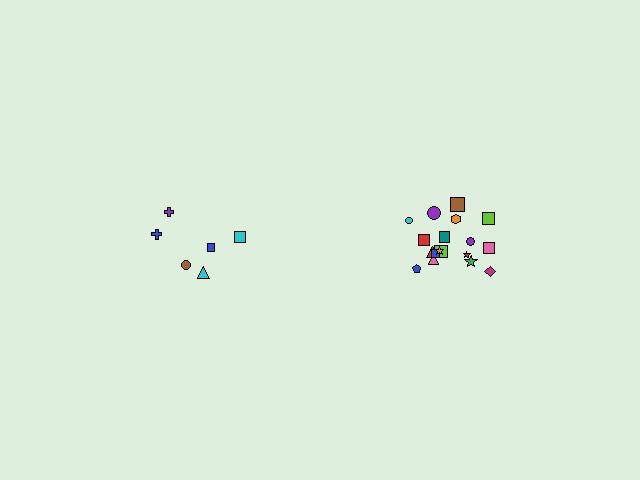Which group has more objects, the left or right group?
The right group.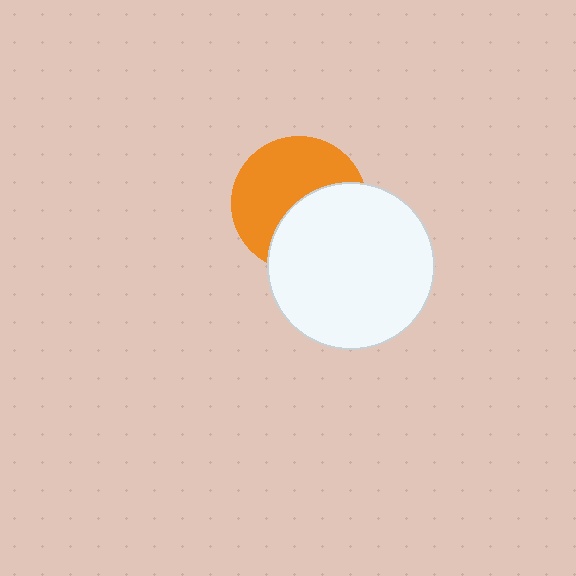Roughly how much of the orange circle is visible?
About half of it is visible (roughly 56%).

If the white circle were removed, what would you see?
You would see the complete orange circle.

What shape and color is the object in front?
The object in front is a white circle.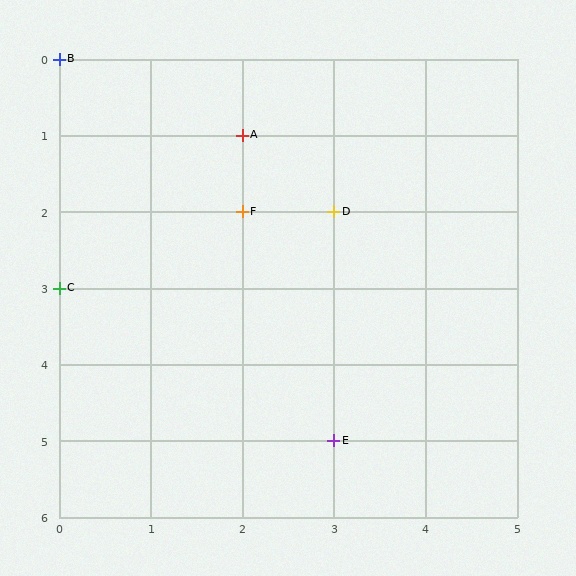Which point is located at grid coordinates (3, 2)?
Point D is at (3, 2).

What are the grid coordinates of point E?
Point E is at grid coordinates (3, 5).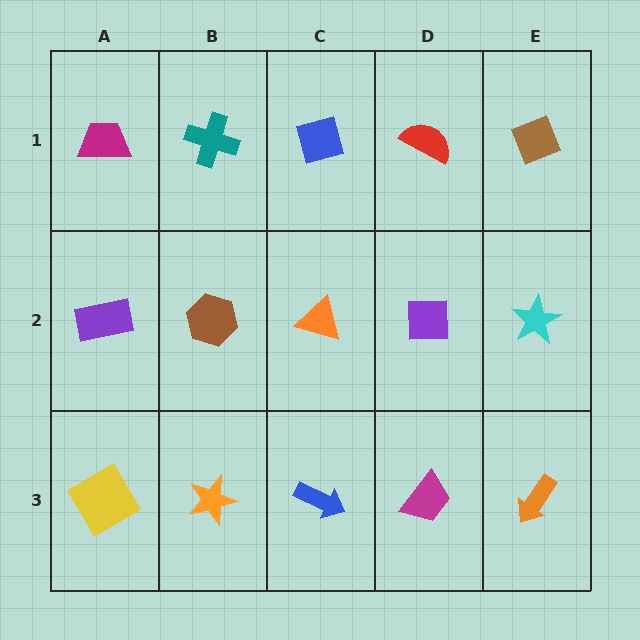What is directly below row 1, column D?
A purple square.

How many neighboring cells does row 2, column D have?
4.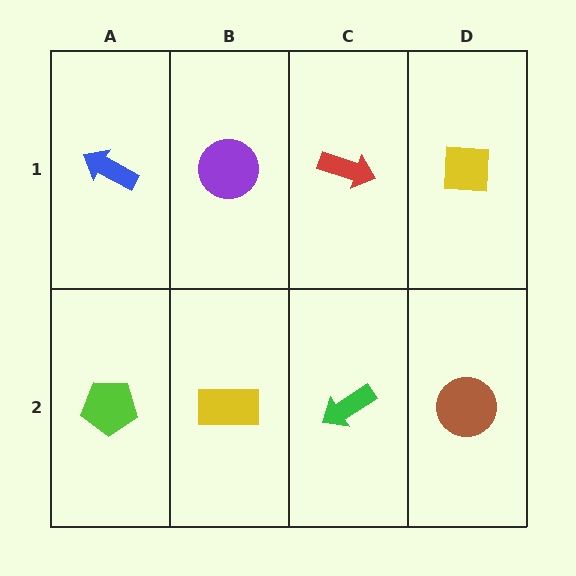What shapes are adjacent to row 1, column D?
A brown circle (row 2, column D), a red arrow (row 1, column C).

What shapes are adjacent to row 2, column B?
A purple circle (row 1, column B), a lime pentagon (row 2, column A), a green arrow (row 2, column C).